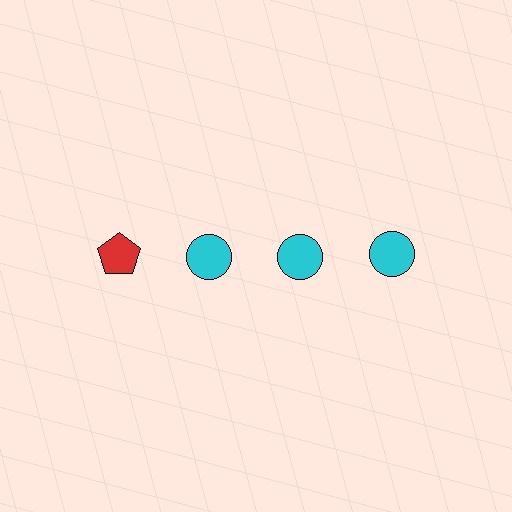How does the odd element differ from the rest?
It differs in both color (red instead of cyan) and shape (pentagon instead of circle).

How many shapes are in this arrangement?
There are 4 shapes arranged in a grid pattern.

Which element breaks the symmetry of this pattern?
The red pentagon in the top row, leftmost column breaks the symmetry. All other shapes are cyan circles.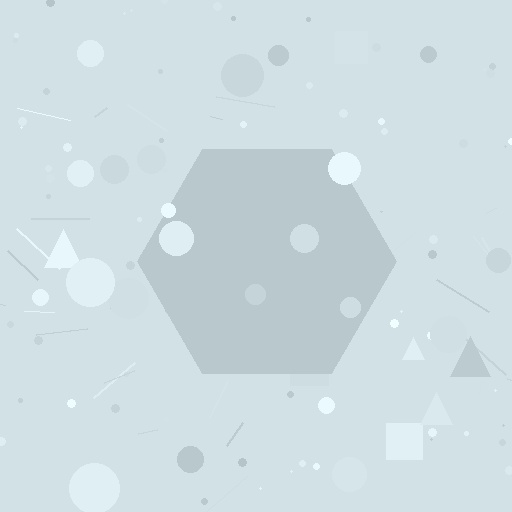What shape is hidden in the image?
A hexagon is hidden in the image.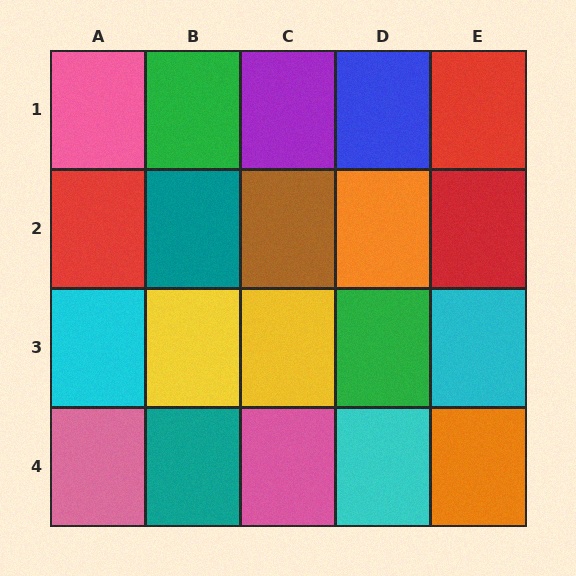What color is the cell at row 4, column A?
Pink.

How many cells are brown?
1 cell is brown.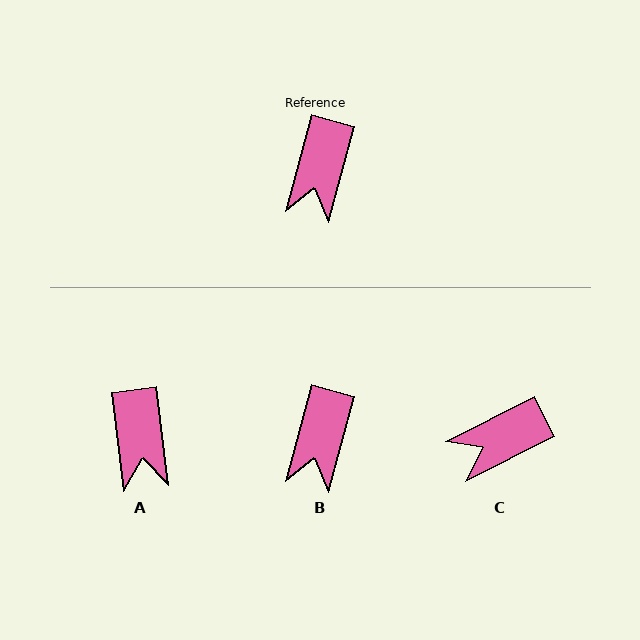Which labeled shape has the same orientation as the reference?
B.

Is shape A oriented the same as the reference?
No, it is off by about 22 degrees.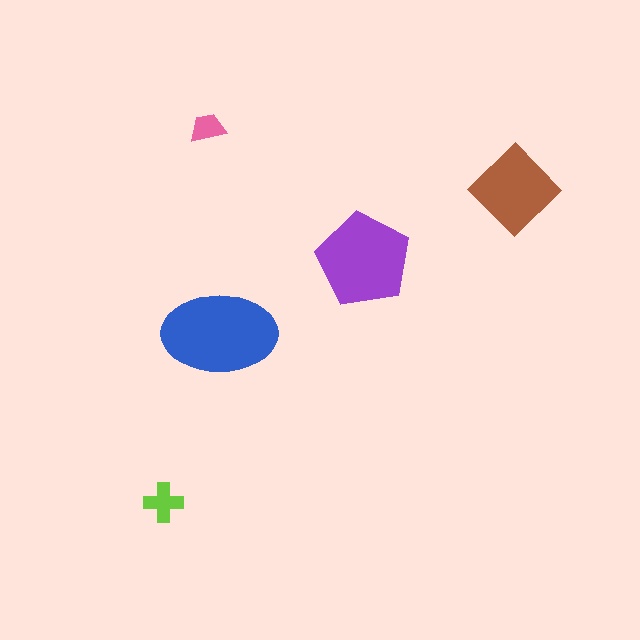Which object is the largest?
The blue ellipse.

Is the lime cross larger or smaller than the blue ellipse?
Smaller.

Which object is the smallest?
The pink trapezoid.